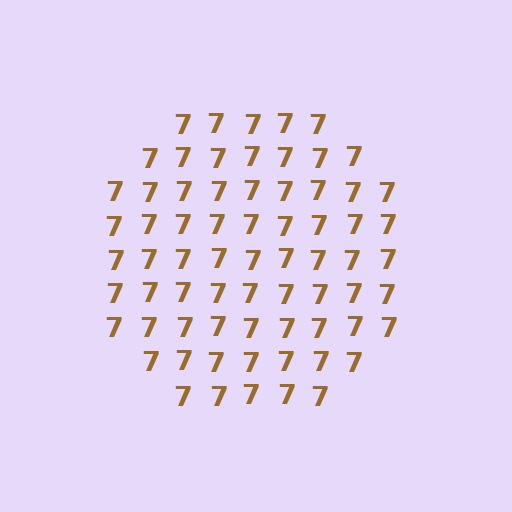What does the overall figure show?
The overall figure shows a circle.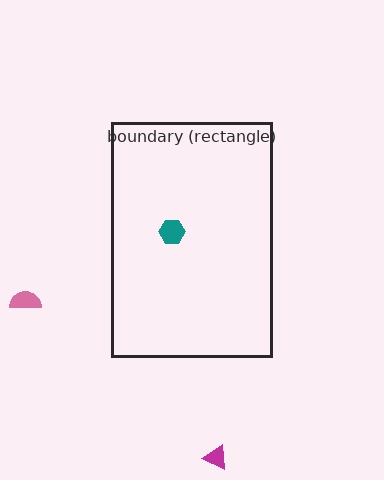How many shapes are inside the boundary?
1 inside, 2 outside.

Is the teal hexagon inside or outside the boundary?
Inside.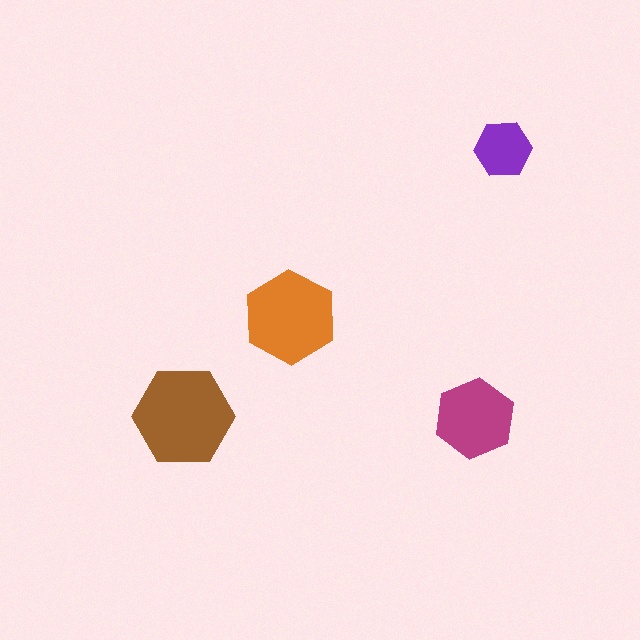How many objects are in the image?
There are 4 objects in the image.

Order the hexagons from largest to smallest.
the brown one, the orange one, the magenta one, the purple one.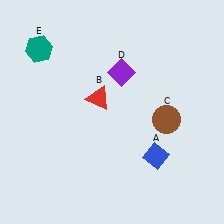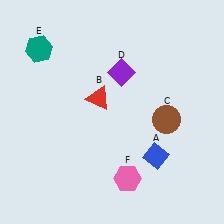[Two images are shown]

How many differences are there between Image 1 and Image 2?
There is 1 difference between the two images.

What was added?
A pink hexagon (F) was added in Image 2.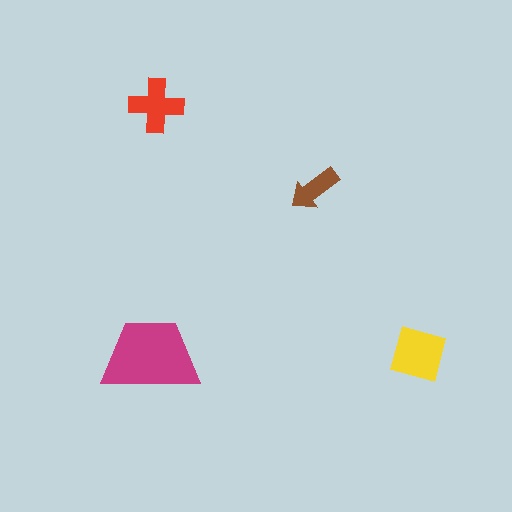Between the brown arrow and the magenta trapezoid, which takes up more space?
The magenta trapezoid.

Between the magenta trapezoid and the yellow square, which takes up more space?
The magenta trapezoid.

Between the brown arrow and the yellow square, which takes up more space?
The yellow square.